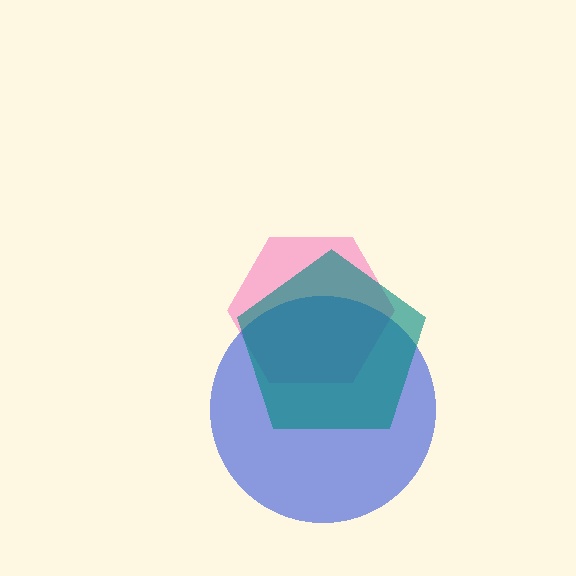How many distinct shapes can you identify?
There are 3 distinct shapes: a pink hexagon, a blue circle, a teal pentagon.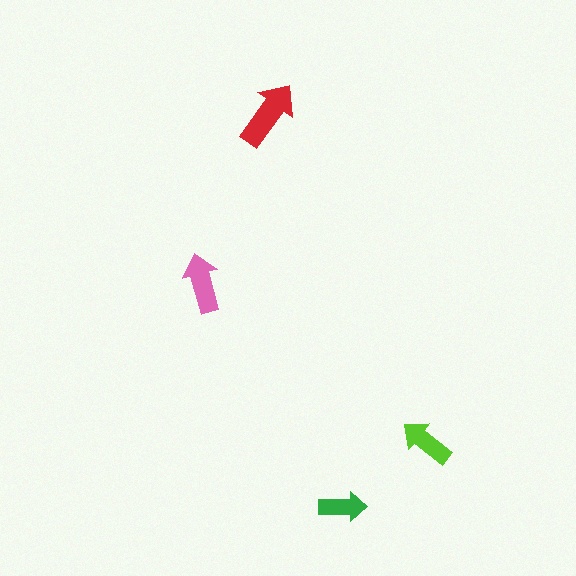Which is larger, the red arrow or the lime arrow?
The red one.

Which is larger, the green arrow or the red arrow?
The red one.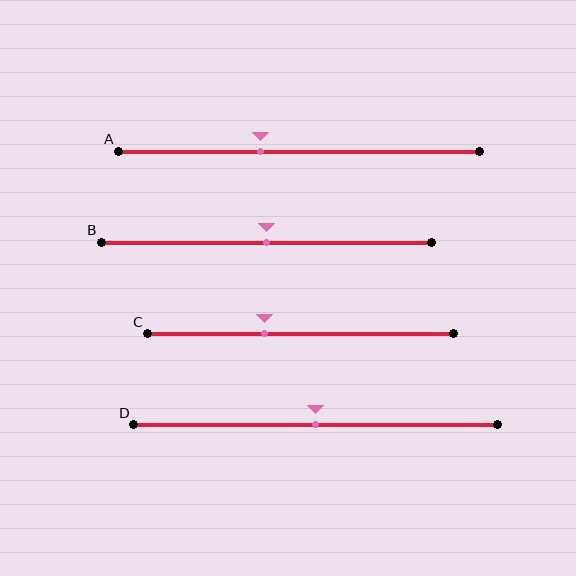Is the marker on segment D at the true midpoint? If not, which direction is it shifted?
Yes, the marker on segment D is at the true midpoint.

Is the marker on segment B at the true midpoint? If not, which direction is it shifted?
Yes, the marker on segment B is at the true midpoint.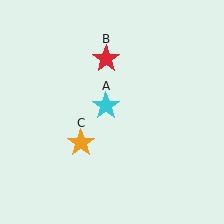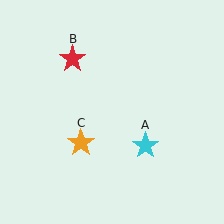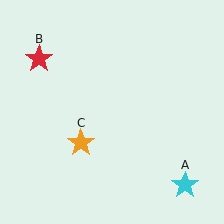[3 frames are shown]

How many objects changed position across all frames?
2 objects changed position: cyan star (object A), red star (object B).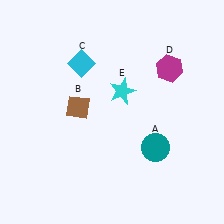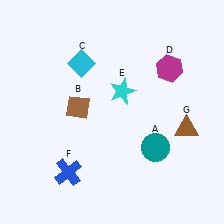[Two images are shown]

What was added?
A blue cross (F), a brown triangle (G) were added in Image 2.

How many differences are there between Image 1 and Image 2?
There are 2 differences between the two images.